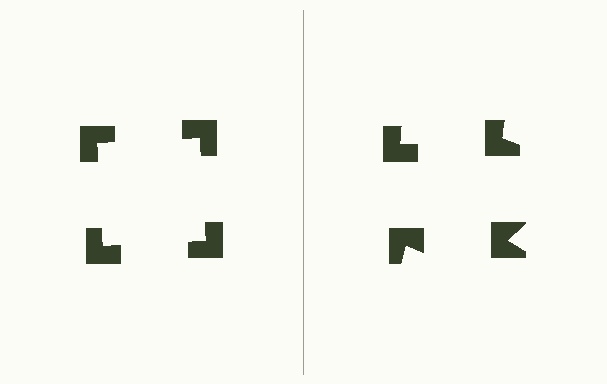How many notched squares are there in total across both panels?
8 — 4 on each side.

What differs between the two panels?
The notched squares are positioned identically on both sides; only the wedge orientations differ. On the left they align to a square; on the right they are misaligned.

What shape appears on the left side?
An illusory square.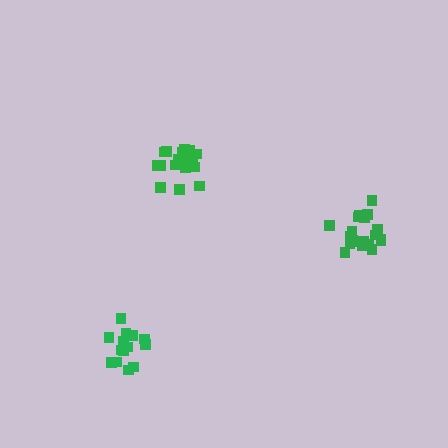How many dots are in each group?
Group 1: 18 dots, Group 2: 20 dots, Group 3: 15 dots (53 total).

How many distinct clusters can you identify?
There are 3 distinct clusters.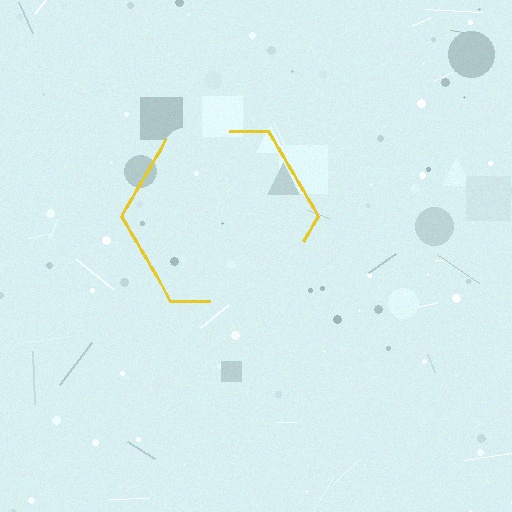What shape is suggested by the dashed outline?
The dashed outline suggests a hexagon.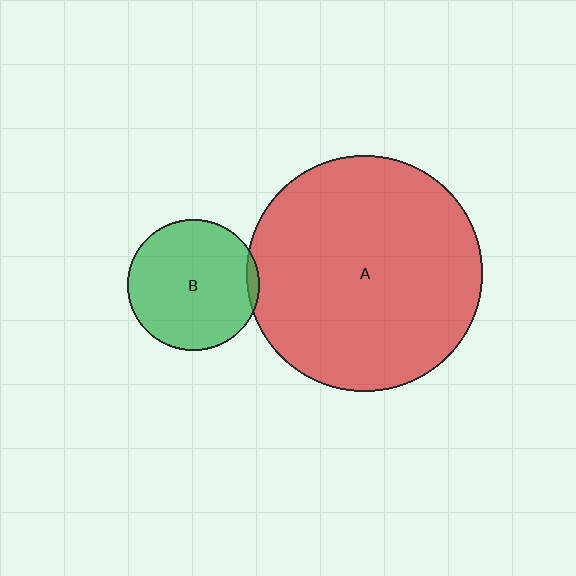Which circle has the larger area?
Circle A (red).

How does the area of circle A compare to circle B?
Approximately 3.2 times.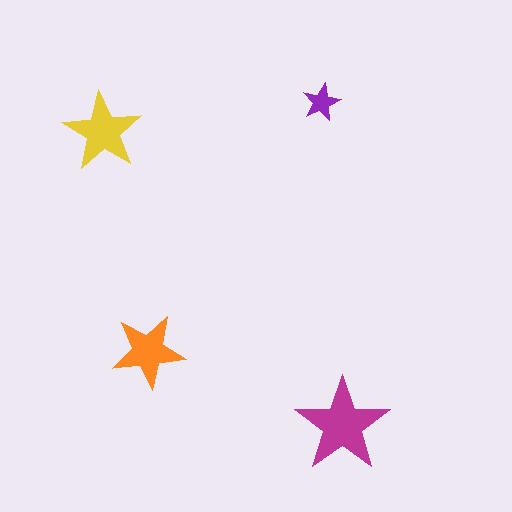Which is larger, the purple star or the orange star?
The orange one.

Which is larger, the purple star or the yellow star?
The yellow one.